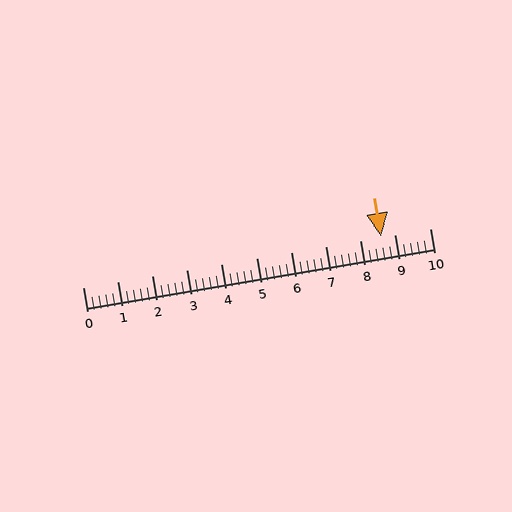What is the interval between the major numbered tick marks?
The major tick marks are spaced 1 units apart.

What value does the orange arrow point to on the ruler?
The orange arrow points to approximately 8.6.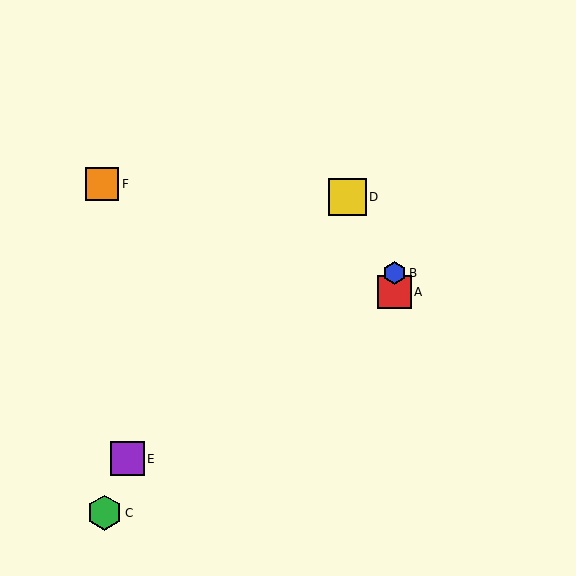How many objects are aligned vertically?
2 objects (A, B) are aligned vertically.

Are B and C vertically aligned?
No, B is at x≈394 and C is at x≈104.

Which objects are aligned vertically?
Objects A, B are aligned vertically.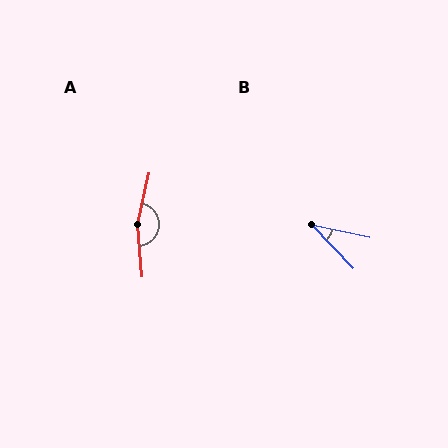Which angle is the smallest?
B, at approximately 34 degrees.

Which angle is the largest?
A, at approximately 162 degrees.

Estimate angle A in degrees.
Approximately 162 degrees.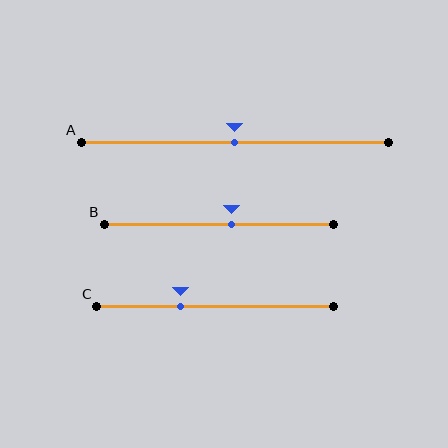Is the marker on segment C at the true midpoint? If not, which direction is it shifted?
No, the marker on segment C is shifted to the left by about 15% of the segment length.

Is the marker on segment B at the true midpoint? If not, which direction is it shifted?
No, the marker on segment B is shifted to the right by about 6% of the segment length.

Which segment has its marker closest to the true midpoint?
Segment A has its marker closest to the true midpoint.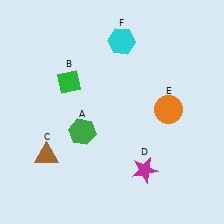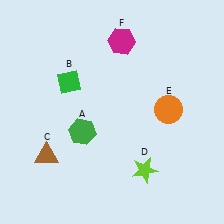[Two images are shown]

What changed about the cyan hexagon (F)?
In Image 1, F is cyan. In Image 2, it changed to magenta.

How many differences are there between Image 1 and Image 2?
There are 2 differences between the two images.